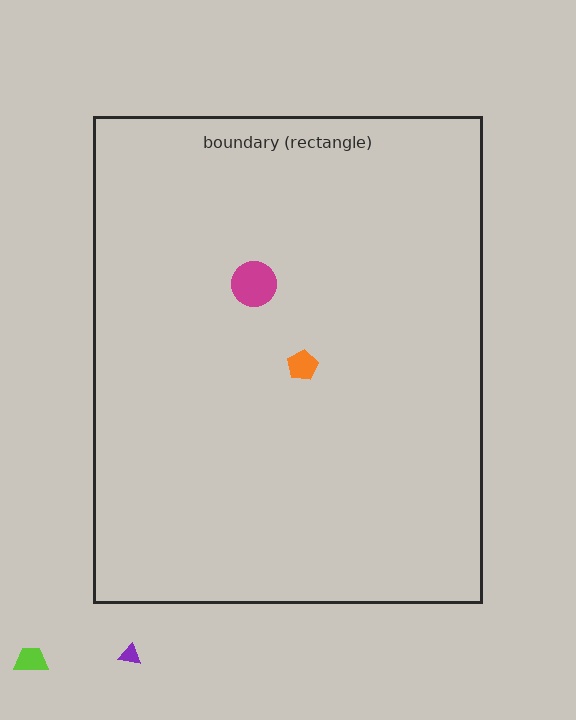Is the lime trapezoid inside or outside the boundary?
Outside.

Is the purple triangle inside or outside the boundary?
Outside.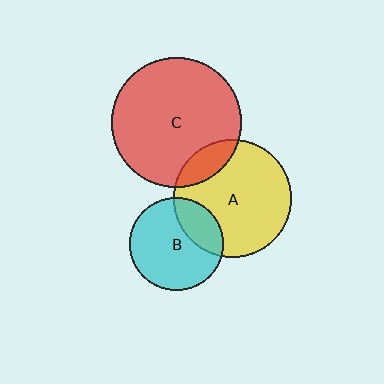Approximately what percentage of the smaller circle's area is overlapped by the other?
Approximately 15%.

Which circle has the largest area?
Circle C (red).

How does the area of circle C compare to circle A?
Approximately 1.2 times.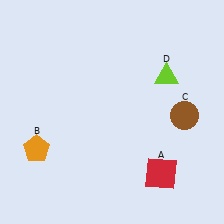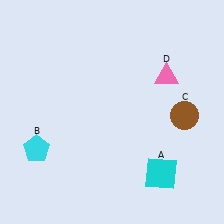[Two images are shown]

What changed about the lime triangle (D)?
In Image 1, D is lime. In Image 2, it changed to pink.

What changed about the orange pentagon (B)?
In Image 1, B is orange. In Image 2, it changed to cyan.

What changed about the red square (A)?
In Image 1, A is red. In Image 2, it changed to cyan.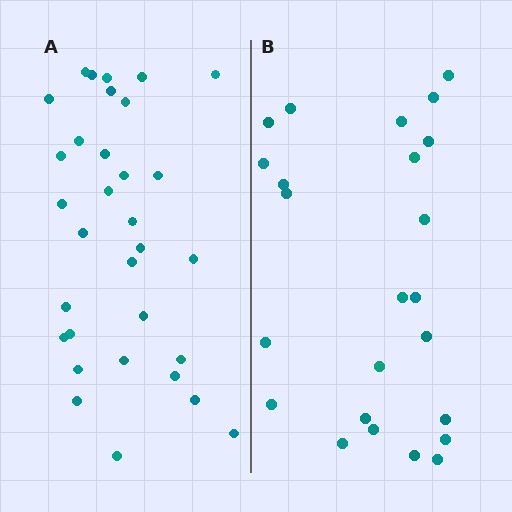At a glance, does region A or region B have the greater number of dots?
Region A (the left region) has more dots.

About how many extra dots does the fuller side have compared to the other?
Region A has roughly 8 or so more dots than region B.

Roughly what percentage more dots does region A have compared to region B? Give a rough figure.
About 35% more.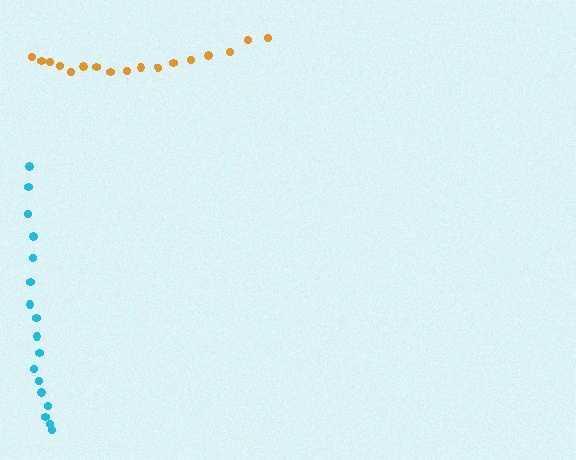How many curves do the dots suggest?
There are 2 distinct paths.